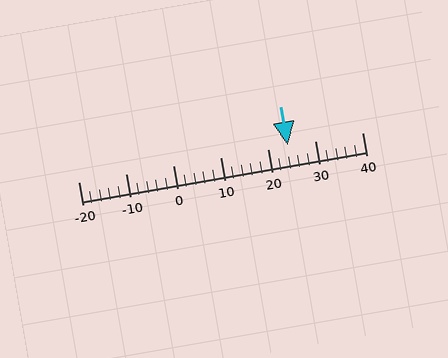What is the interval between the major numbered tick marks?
The major tick marks are spaced 10 units apart.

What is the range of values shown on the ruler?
The ruler shows values from -20 to 40.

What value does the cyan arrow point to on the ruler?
The cyan arrow points to approximately 24.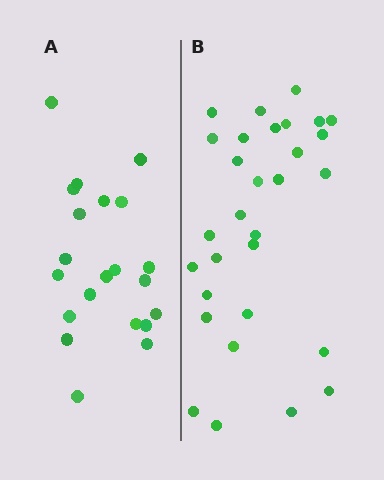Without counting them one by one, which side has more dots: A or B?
Region B (the right region) has more dots.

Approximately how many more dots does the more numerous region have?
Region B has roughly 8 or so more dots than region A.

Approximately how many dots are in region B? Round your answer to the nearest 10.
About 30 dots.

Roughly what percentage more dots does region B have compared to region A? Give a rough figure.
About 45% more.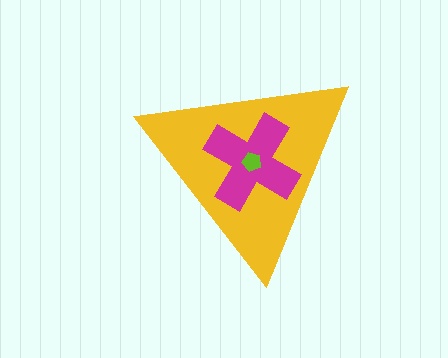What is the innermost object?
The lime pentagon.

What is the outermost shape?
The yellow triangle.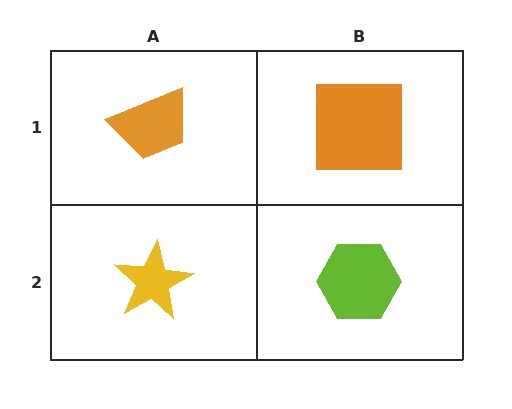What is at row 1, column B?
An orange square.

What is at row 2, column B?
A lime hexagon.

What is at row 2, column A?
A yellow star.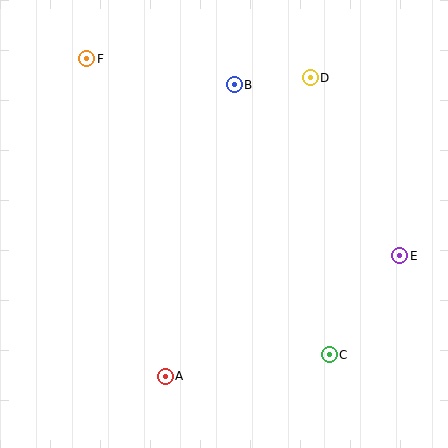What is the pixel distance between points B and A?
The distance between B and A is 300 pixels.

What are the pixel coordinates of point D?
Point D is at (310, 78).